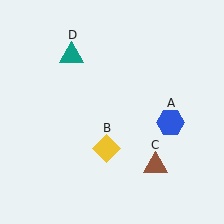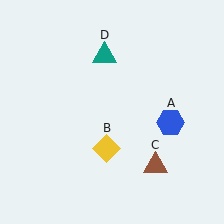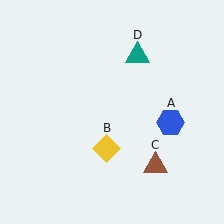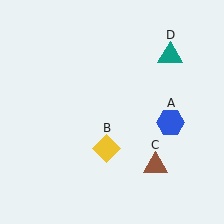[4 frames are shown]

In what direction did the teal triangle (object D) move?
The teal triangle (object D) moved right.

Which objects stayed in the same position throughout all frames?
Blue hexagon (object A) and yellow diamond (object B) and brown triangle (object C) remained stationary.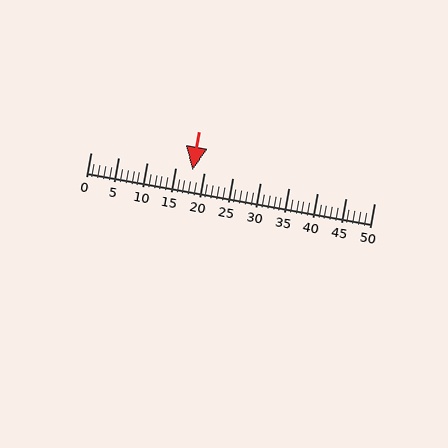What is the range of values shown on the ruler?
The ruler shows values from 0 to 50.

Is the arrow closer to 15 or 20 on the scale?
The arrow is closer to 20.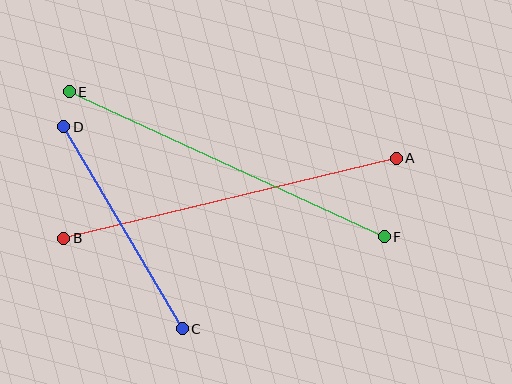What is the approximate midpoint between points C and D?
The midpoint is at approximately (123, 228) pixels.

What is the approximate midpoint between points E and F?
The midpoint is at approximately (227, 164) pixels.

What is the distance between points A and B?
The distance is approximately 342 pixels.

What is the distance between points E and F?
The distance is approximately 346 pixels.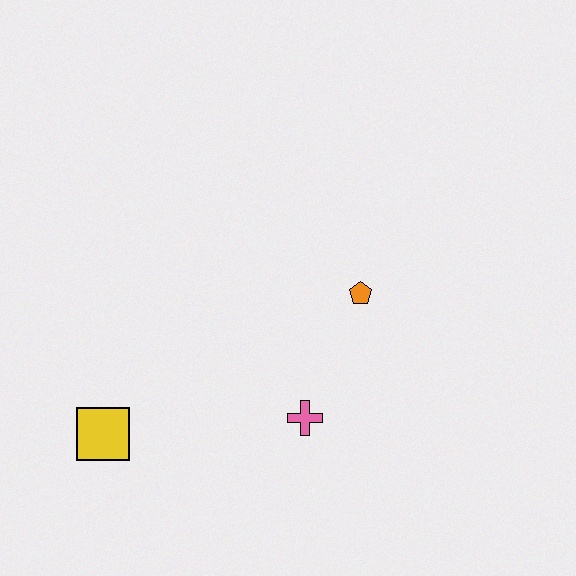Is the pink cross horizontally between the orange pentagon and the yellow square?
Yes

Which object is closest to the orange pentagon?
The pink cross is closest to the orange pentagon.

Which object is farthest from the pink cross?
The yellow square is farthest from the pink cross.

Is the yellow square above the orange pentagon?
No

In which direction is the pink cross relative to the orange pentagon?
The pink cross is below the orange pentagon.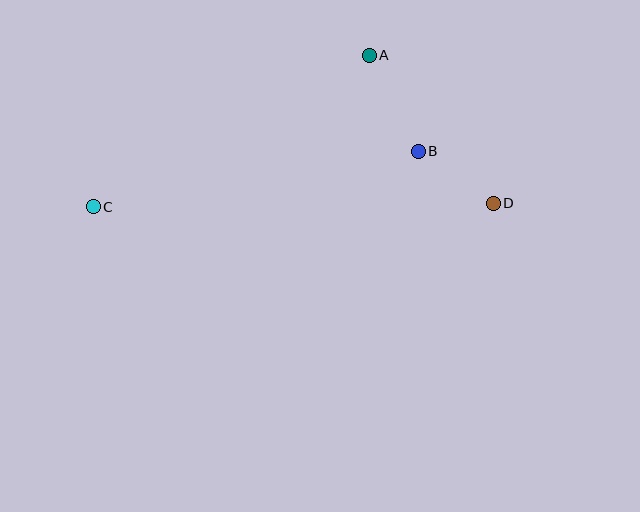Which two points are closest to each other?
Points B and D are closest to each other.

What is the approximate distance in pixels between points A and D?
The distance between A and D is approximately 193 pixels.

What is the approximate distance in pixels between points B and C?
The distance between B and C is approximately 330 pixels.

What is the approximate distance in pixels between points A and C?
The distance between A and C is approximately 315 pixels.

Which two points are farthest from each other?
Points C and D are farthest from each other.